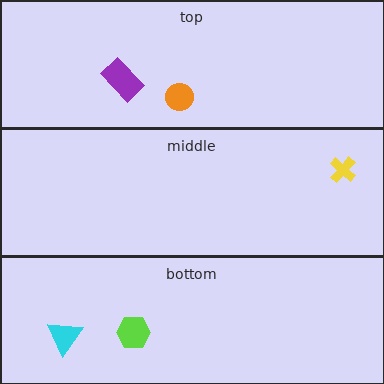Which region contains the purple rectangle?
The top region.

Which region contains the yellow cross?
The middle region.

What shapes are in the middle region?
The yellow cross.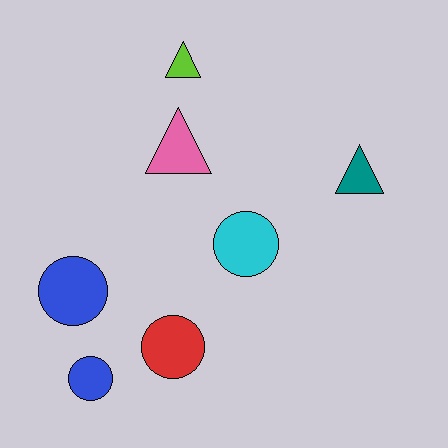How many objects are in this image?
There are 7 objects.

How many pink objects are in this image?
There is 1 pink object.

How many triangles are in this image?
There are 3 triangles.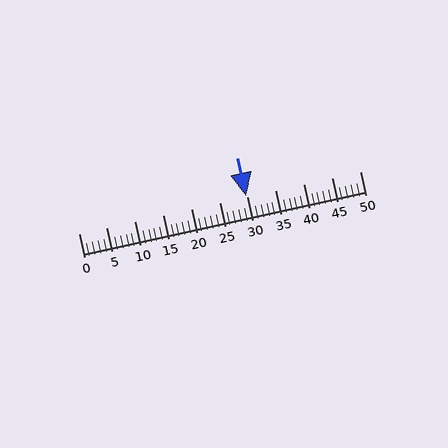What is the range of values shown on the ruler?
The ruler shows values from 0 to 50.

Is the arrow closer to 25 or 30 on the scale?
The arrow is closer to 30.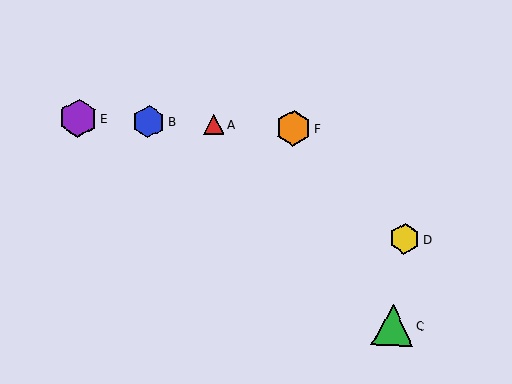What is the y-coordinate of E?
Object E is at y≈118.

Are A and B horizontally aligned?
Yes, both are at y≈124.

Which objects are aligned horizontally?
Objects A, B, E, F are aligned horizontally.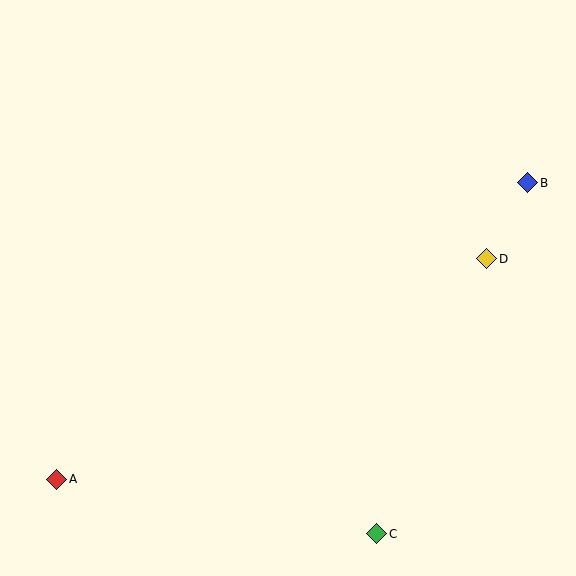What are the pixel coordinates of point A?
Point A is at (57, 479).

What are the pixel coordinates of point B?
Point B is at (528, 183).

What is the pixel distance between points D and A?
The distance between D and A is 483 pixels.